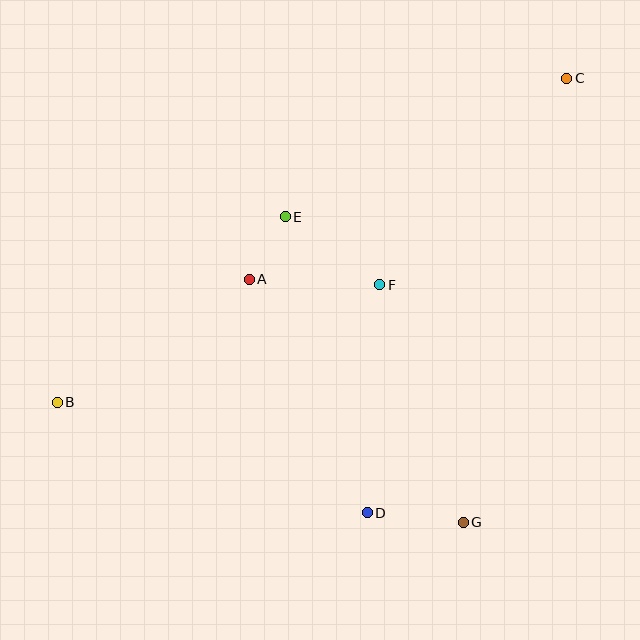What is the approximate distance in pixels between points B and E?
The distance between B and E is approximately 294 pixels.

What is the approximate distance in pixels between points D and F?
The distance between D and F is approximately 228 pixels.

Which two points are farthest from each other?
Points B and C are farthest from each other.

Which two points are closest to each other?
Points A and E are closest to each other.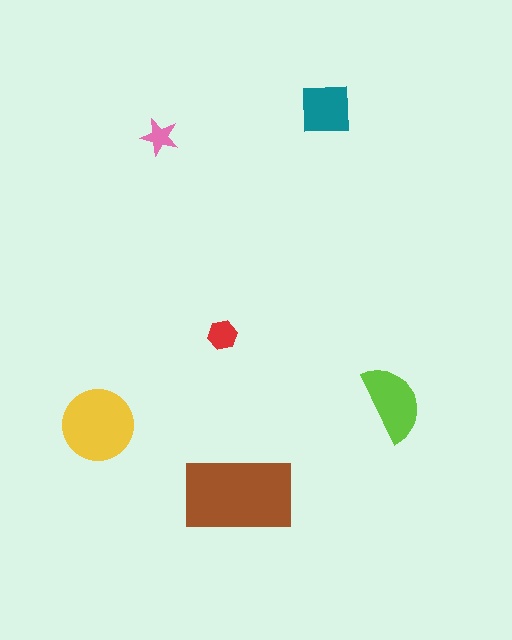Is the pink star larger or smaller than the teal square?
Smaller.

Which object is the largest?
The brown rectangle.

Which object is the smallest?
The pink star.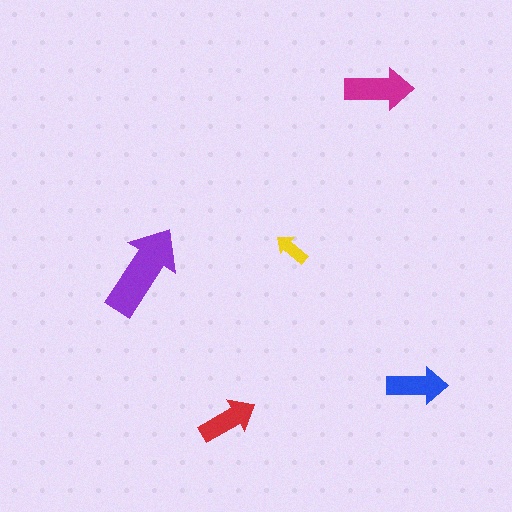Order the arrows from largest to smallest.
the purple one, the magenta one, the blue one, the red one, the yellow one.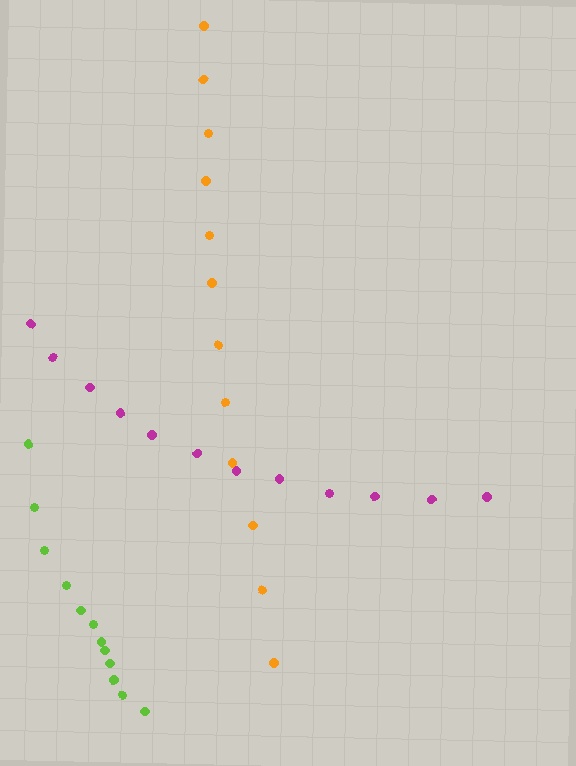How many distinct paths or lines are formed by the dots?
There are 3 distinct paths.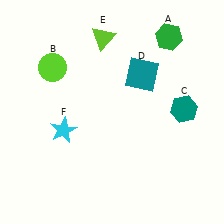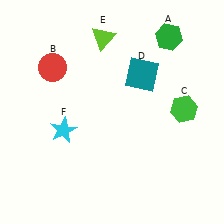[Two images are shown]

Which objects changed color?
B changed from lime to red. C changed from teal to green.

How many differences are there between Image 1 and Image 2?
There are 2 differences between the two images.